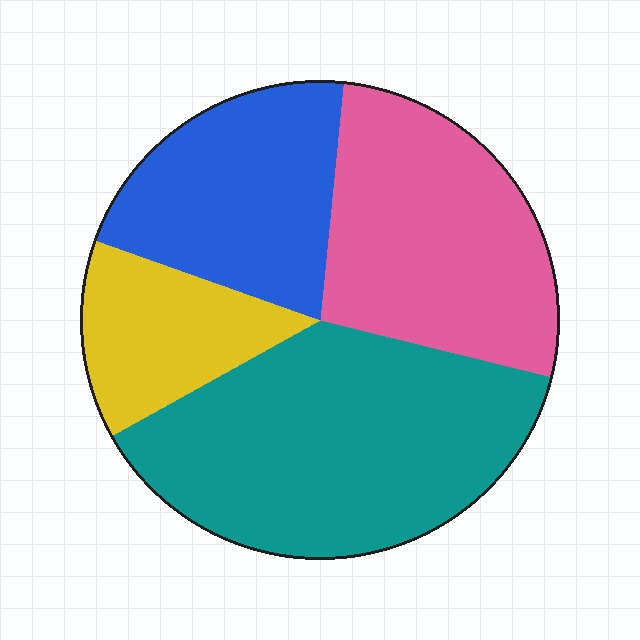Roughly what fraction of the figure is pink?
Pink takes up about one quarter (1/4) of the figure.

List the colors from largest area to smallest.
From largest to smallest: teal, pink, blue, yellow.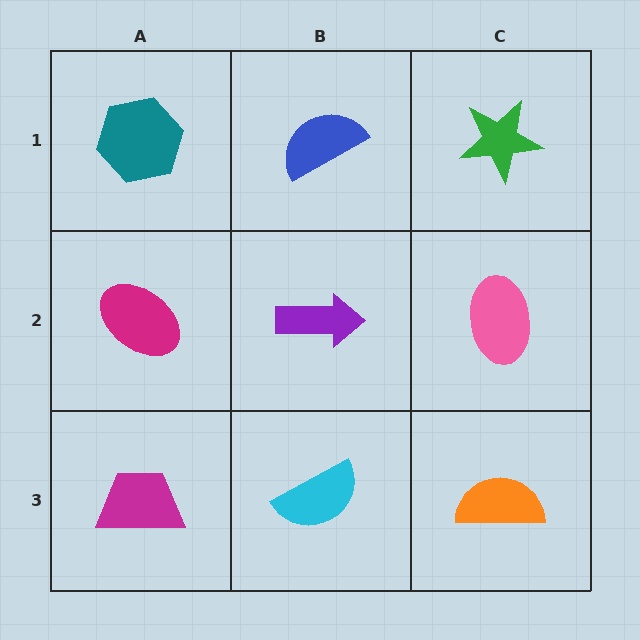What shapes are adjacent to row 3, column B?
A purple arrow (row 2, column B), a magenta trapezoid (row 3, column A), an orange semicircle (row 3, column C).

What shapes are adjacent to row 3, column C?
A pink ellipse (row 2, column C), a cyan semicircle (row 3, column B).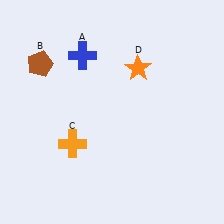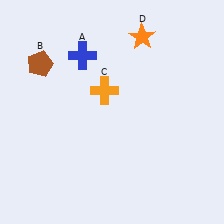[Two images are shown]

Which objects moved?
The objects that moved are: the orange cross (C), the orange star (D).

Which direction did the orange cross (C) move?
The orange cross (C) moved up.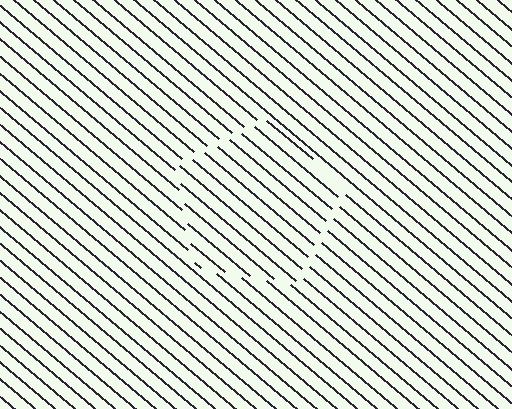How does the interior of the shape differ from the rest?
The interior of the shape contains the same grating, shifted by half a period — the contour is defined by the phase discontinuity where line-ends from the inner and outer gratings abut.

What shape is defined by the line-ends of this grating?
An illusory pentagon. The interior of the shape contains the same grating, shifted by half a period — the contour is defined by the phase discontinuity where line-ends from the inner and outer gratings abut.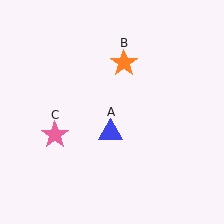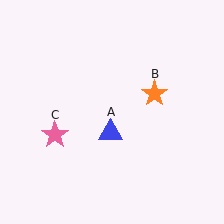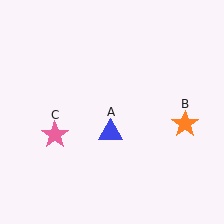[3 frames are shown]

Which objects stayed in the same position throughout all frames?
Blue triangle (object A) and pink star (object C) remained stationary.